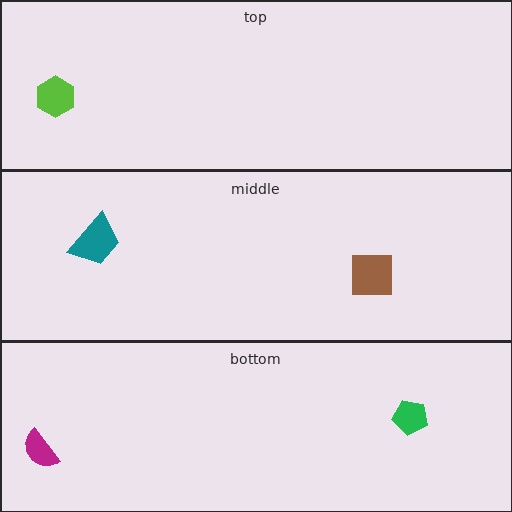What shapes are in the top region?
The lime hexagon.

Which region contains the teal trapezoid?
The middle region.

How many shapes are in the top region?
1.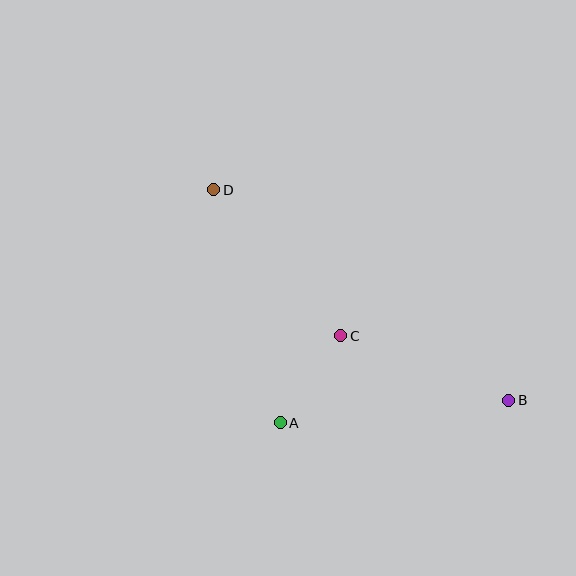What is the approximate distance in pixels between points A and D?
The distance between A and D is approximately 242 pixels.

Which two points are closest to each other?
Points A and C are closest to each other.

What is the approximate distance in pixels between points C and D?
The distance between C and D is approximately 194 pixels.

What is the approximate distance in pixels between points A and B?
The distance between A and B is approximately 230 pixels.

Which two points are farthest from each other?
Points B and D are farthest from each other.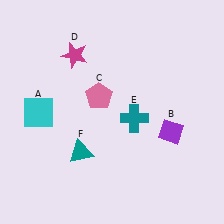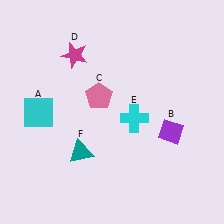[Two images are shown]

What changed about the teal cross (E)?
In Image 1, E is teal. In Image 2, it changed to cyan.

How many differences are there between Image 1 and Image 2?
There is 1 difference between the two images.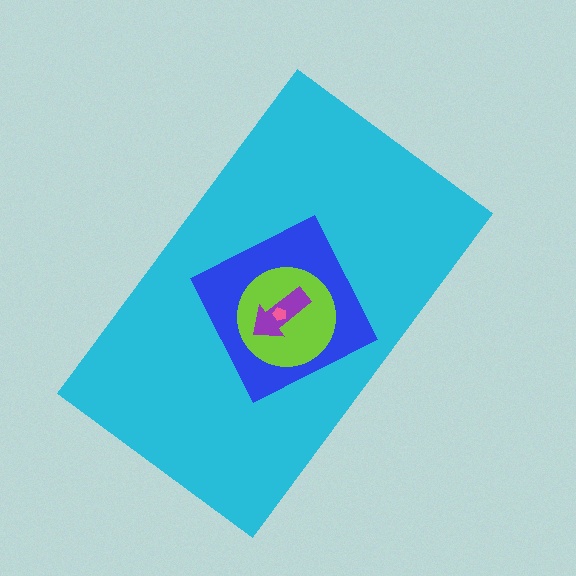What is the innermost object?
The pink pentagon.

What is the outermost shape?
The cyan rectangle.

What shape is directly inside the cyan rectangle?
The blue square.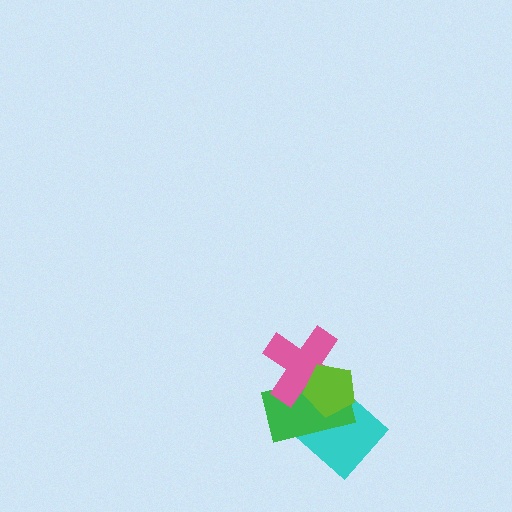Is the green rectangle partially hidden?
Yes, it is partially covered by another shape.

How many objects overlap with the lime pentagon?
3 objects overlap with the lime pentagon.